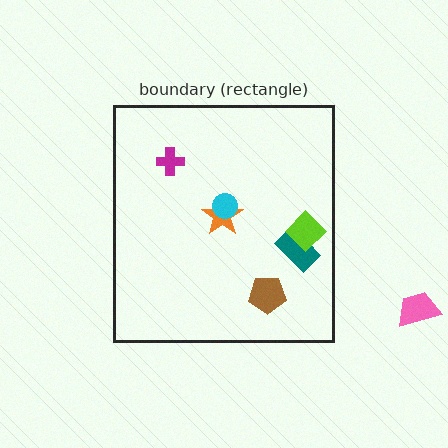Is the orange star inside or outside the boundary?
Inside.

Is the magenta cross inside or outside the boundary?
Inside.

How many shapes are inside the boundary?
6 inside, 1 outside.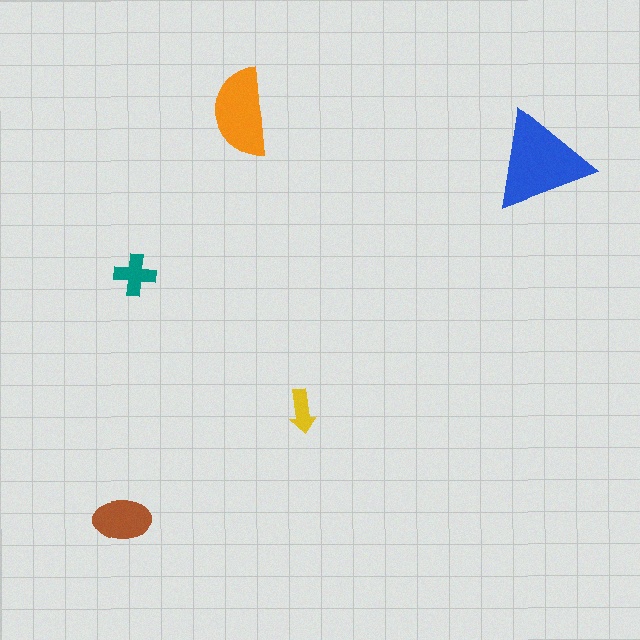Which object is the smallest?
The yellow arrow.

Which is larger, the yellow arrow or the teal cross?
The teal cross.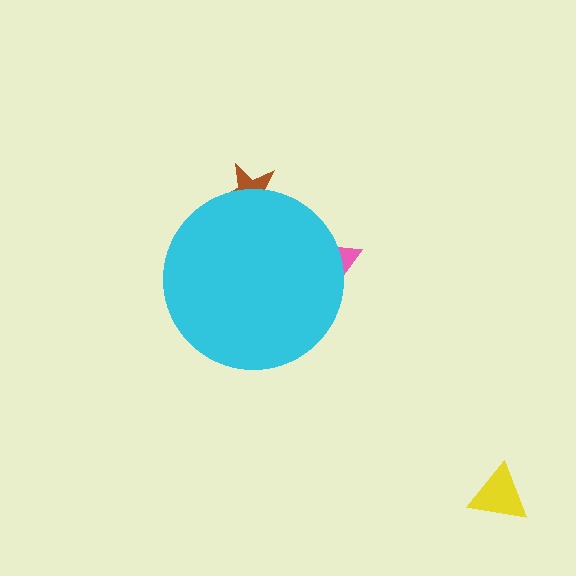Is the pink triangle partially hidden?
Yes, the pink triangle is partially hidden behind the cyan circle.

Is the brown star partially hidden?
Yes, the brown star is partially hidden behind the cyan circle.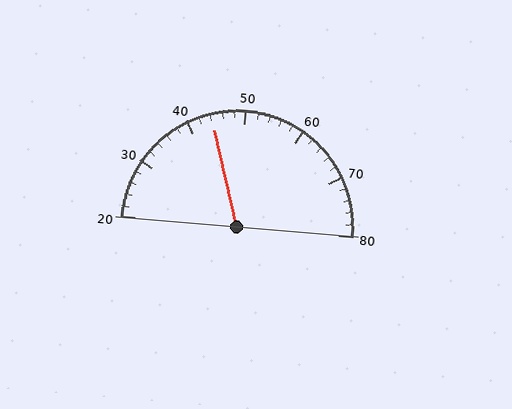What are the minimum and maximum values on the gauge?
The gauge ranges from 20 to 80.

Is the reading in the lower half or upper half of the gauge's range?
The reading is in the lower half of the range (20 to 80).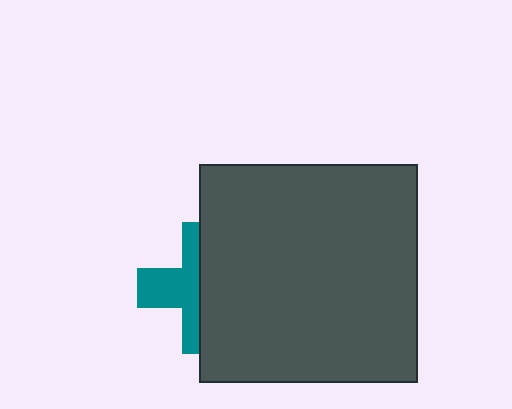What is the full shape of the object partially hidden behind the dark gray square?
The partially hidden object is a teal cross.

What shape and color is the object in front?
The object in front is a dark gray square.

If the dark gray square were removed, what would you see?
You would see the complete teal cross.